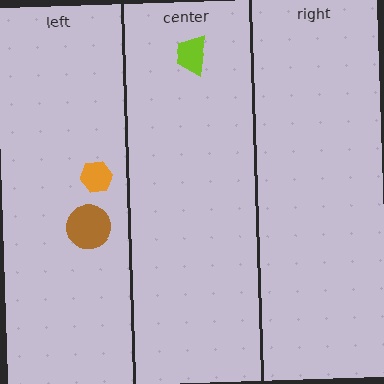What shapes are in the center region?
The lime trapezoid.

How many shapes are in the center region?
1.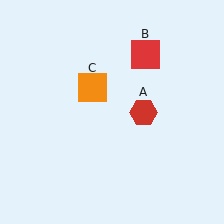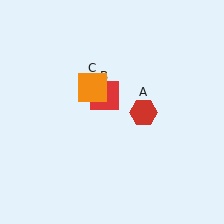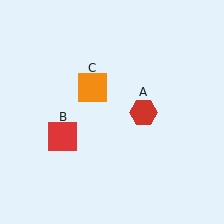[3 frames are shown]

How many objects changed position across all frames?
1 object changed position: red square (object B).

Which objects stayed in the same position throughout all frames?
Red hexagon (object A) and orange square (object C) remained stationary.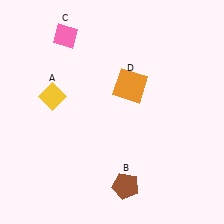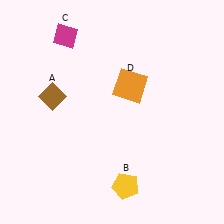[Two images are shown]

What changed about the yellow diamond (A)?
In Image 1, A is yellow. In Image 2, it changed to brown.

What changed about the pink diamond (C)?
In Image 1, C is pink. In Image 2, it changed to magenta.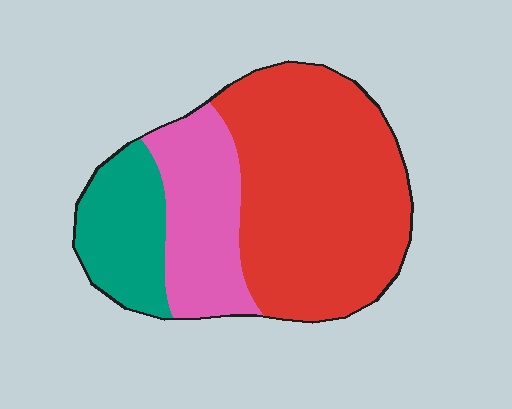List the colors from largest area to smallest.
From largest to smallest: red, pink, teal.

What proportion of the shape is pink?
Pink covers around 25% of the shape.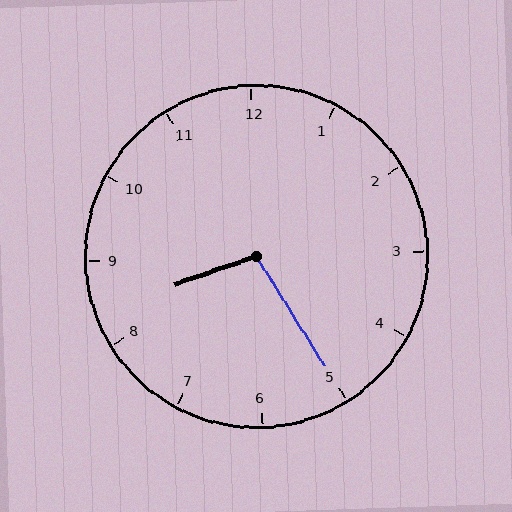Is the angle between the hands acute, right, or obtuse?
It is obtuse.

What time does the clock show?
8:25.